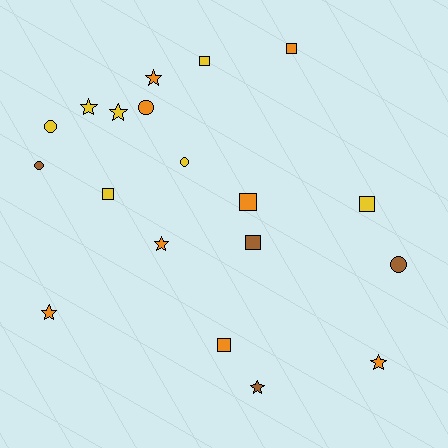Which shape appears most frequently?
Square, with 7 objects.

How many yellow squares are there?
There are 3 yellow squares.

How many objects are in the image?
There are 19 objects.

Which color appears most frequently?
Orange, with 8 objects.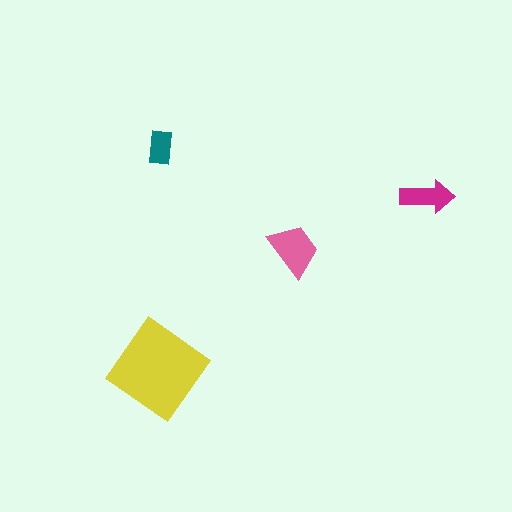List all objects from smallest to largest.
The teal rectangle, the magenta arrow, the pink trapezoid, the yellow diamond.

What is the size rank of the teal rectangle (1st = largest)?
4th.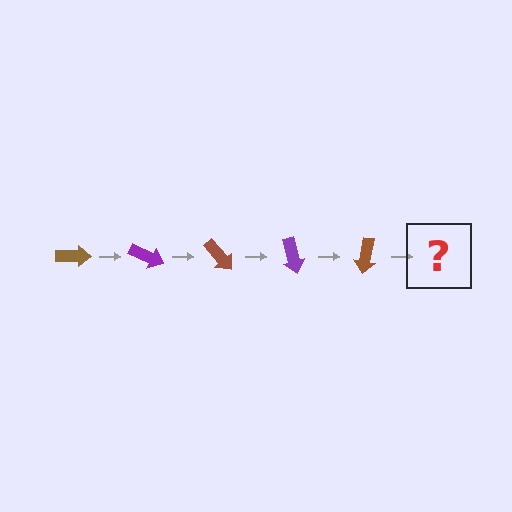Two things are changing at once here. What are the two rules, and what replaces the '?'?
The two rules are that it rotates 25 degrees each step and the color cycles through brown and purple. The '?' should be a purple arrow, rotated 125 degrees from the start.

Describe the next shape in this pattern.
It should be a purple arrow, rotated 125 degrees from the start.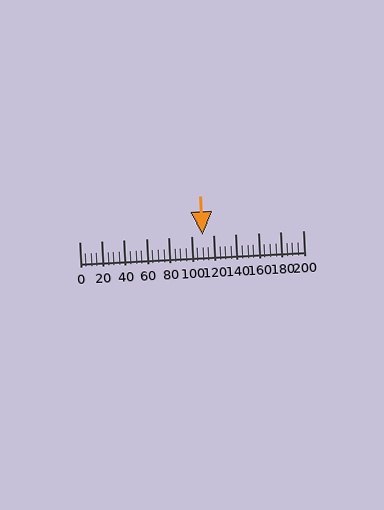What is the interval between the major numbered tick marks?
The major tick marks are spaced 20 units apart.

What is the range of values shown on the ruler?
The ruler shows values from 0 to 200.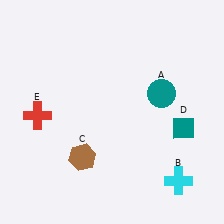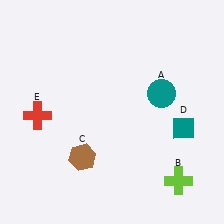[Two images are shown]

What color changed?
The cross (B) changed from cyan in Image 1 to lime in Image 2.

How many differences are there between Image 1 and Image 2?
There is 1 difference between the two images.